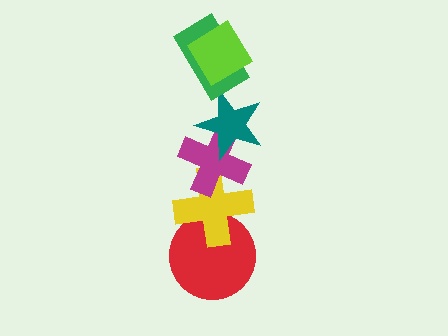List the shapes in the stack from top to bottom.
From top to bottom: the lime diamond, the green rectangle, the teal star, the magenta cross, the yellow cross, the red circle.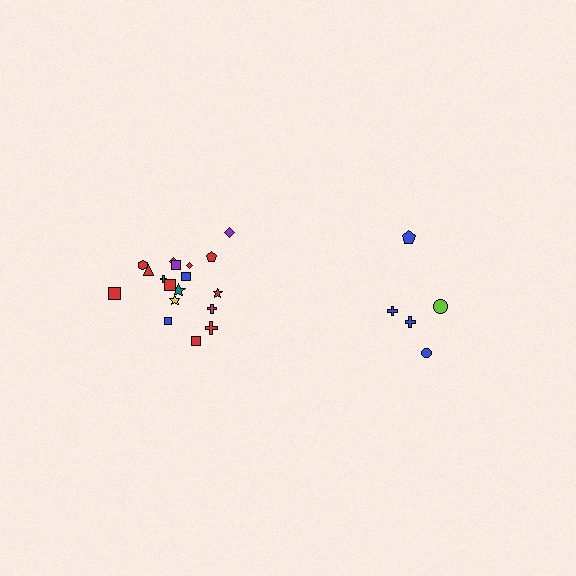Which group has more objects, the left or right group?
The left group.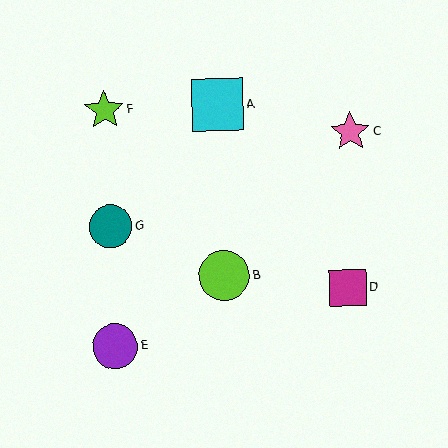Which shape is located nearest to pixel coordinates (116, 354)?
The purple circle (labeled E) at (115, 346) is nearest to that location.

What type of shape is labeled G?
Shape G is a teal circle.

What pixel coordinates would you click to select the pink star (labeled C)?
Click at (350, 132) to select the pink star C.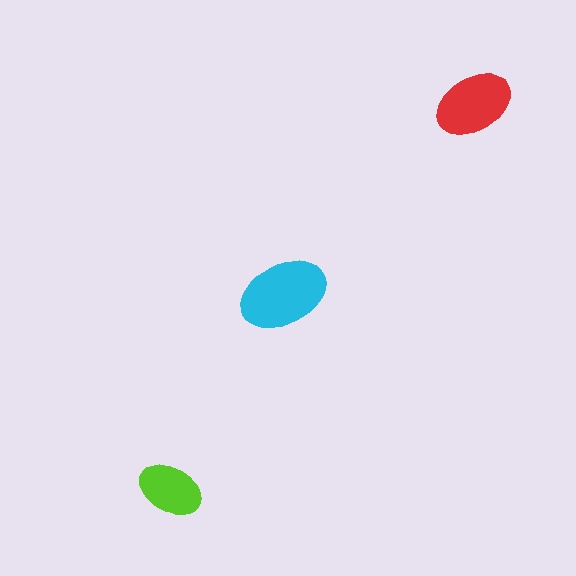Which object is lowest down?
The lime ellipse is bottommost.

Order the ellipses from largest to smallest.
the cyan one, the red one, the lime one.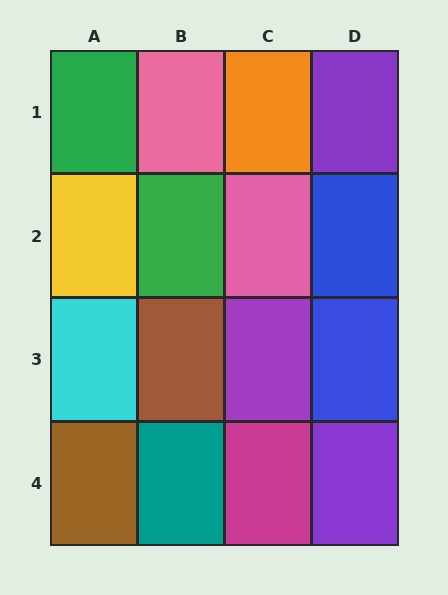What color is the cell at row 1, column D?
Purple.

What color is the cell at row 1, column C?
Orange.